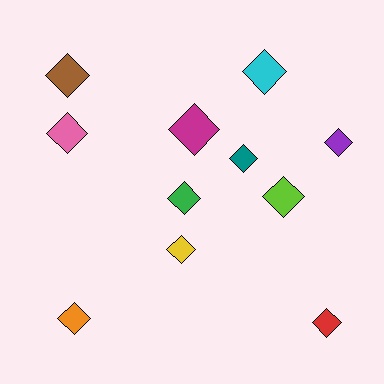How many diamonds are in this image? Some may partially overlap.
There are 11 diamonds.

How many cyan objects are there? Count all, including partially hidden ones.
There is 1 cyan object.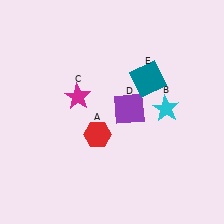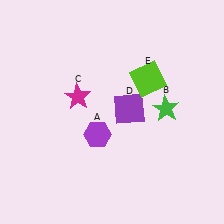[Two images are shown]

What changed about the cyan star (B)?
In Image 1, B is cyan. In Image 2, it changed to green.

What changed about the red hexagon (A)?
In Image 1, A is red. In Image 2, it changed to purple.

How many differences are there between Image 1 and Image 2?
There are 3 differences between the two images.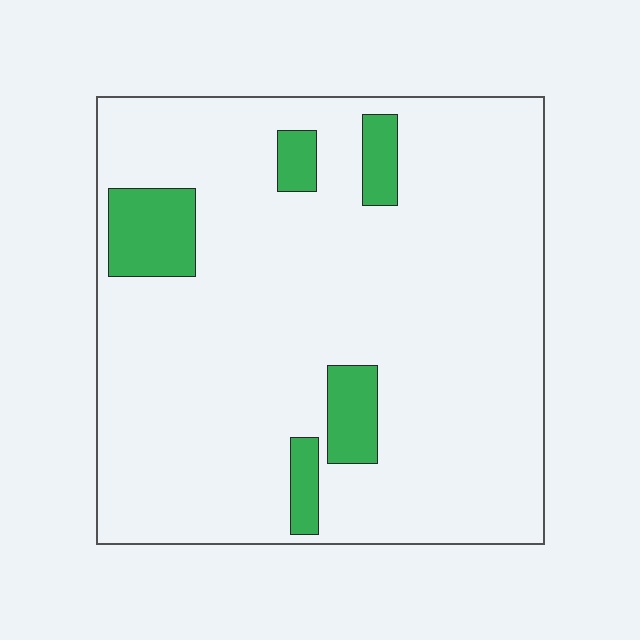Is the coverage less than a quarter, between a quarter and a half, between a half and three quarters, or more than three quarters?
Less than a quarter.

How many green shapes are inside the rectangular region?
5.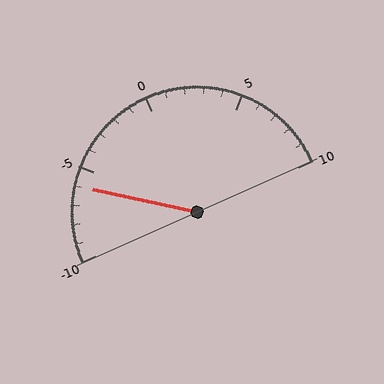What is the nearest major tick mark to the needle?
The nearest major tick mark is -5.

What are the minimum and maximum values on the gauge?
The gauge ranges from -10 to 10.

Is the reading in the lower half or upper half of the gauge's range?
The reading is in the lower half of the range (-10 to 10).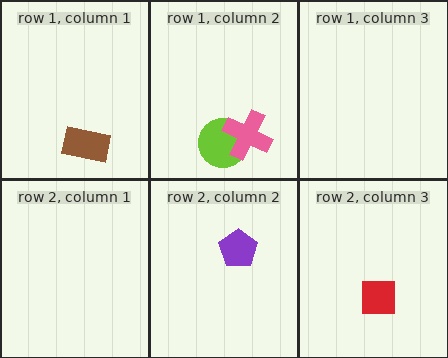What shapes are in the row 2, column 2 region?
The purple pentagon.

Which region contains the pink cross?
The row 1, column 2 region.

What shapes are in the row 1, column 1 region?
The brown rectangle.